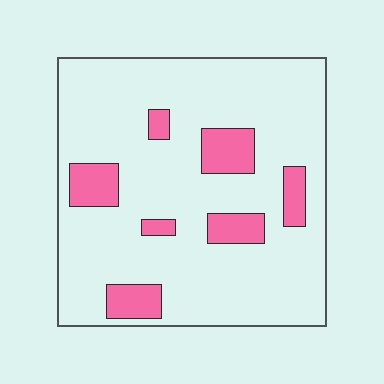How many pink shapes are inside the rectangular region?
7.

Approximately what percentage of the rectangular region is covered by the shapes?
Approximately 15%.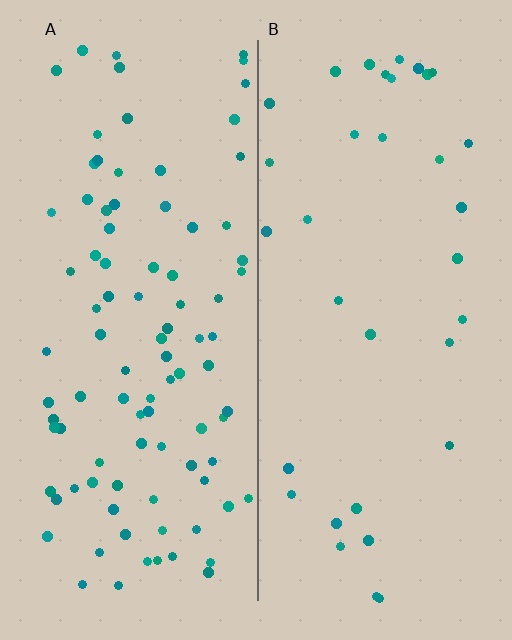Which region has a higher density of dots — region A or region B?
A (the left).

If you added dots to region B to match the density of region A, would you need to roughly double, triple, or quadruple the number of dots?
Approximately triple.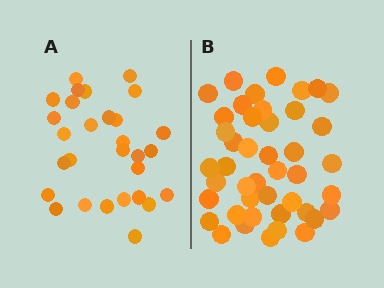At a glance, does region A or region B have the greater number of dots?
Region B (the right region) has more dots.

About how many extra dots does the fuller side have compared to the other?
Region B has approximately 15 more dots than region A.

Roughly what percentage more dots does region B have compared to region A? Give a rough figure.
About 50% more.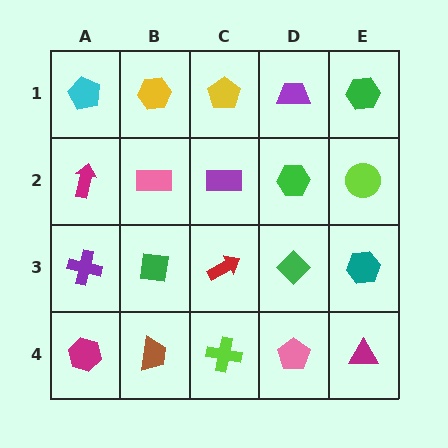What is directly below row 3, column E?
A magenta triangle.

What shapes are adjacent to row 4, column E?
A teal hexagon (row 3, column E), a pink pentagon (row 4, column D).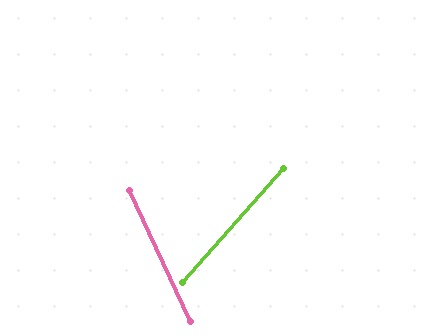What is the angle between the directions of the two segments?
Approximately 67 degrees.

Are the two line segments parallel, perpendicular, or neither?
Neither parallel nor perpendicular — they differ by about 67°.